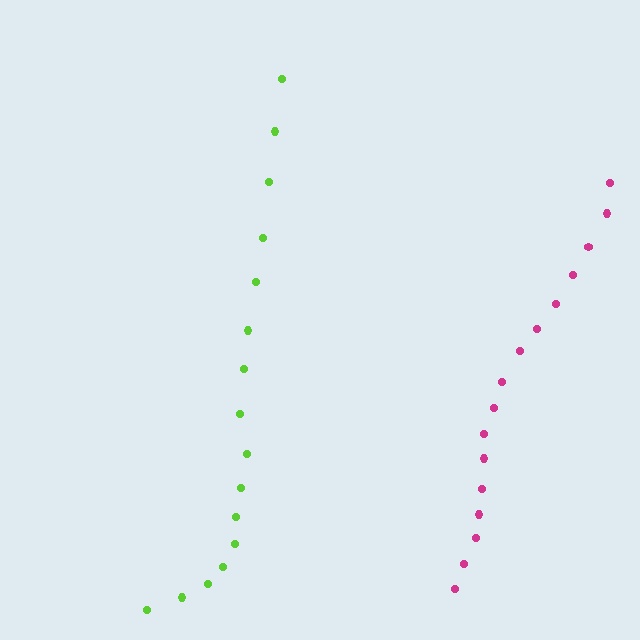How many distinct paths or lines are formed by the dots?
There are 2 distinct paths.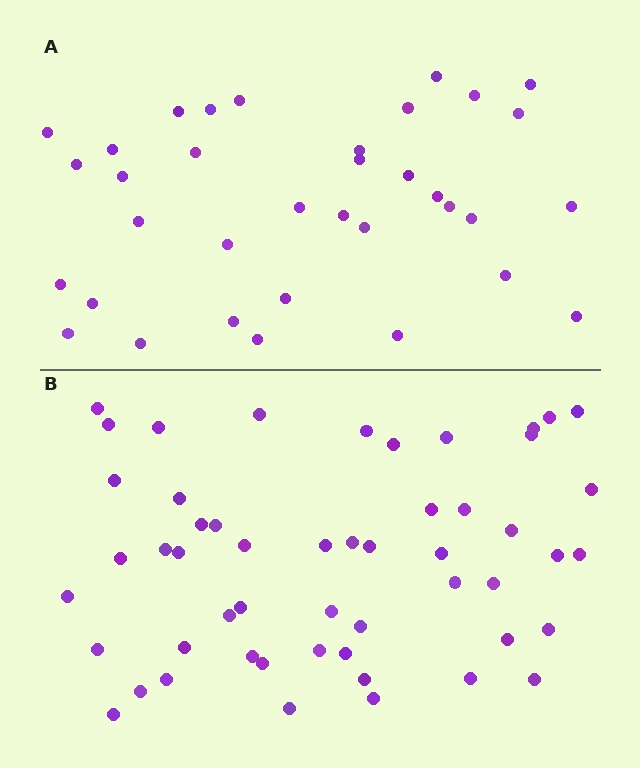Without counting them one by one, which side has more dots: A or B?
Region B (the bottom region) has more dots.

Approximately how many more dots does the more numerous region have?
Region B has approximately 15 more dots than region A.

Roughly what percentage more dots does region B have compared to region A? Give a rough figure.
About 50% more.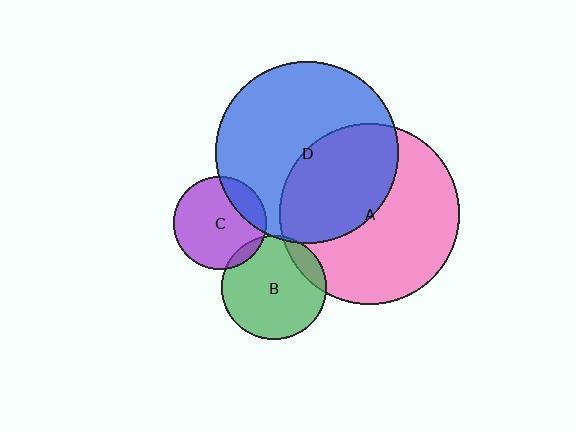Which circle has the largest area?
Circle D (blue).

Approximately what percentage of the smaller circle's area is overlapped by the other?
Approximately 5%.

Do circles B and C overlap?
Yes.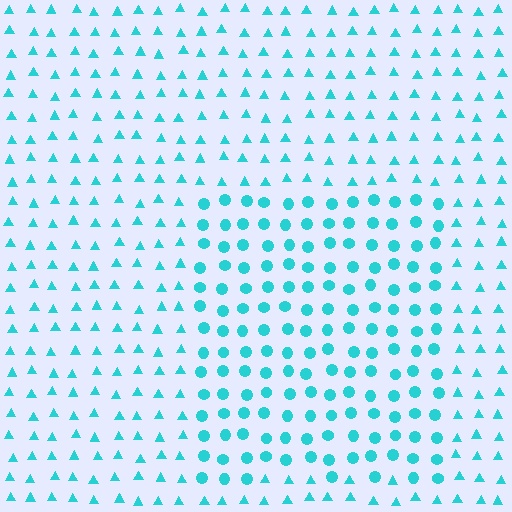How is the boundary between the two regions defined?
The boundary is defined by a change in element shape: circles inside vs. triangles outside. All elements share the same color and spacing.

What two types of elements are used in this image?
The image uses circles inside the rectangle region and triangles outside it.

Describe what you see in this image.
The image is filled with small cyan elements arranged in a uniform grid. A rectangle-shaped region contains circles, while the surrounding area contains triangles. The boundary is defined purely by the change in element shape.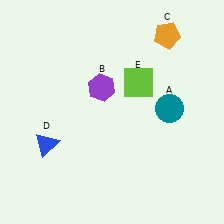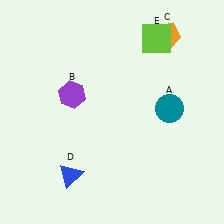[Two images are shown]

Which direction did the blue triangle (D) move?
The blue triangle (D) moved down.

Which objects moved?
The objects that moved are: the purple hexagon (B), the blue triangle (D), the lime square (E).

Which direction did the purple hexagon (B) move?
The purple hexagon (B) moved left.